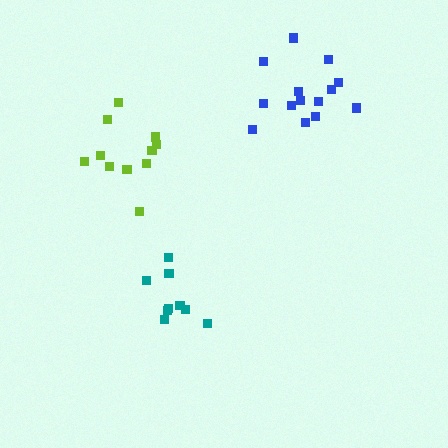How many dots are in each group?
Group 1: 14 dots, Group 2: 9 dots, Group 3: 11 dots (34 total).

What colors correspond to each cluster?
The clusters are colored: blue, teal, lime.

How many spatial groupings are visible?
There are 3 spatial groupings.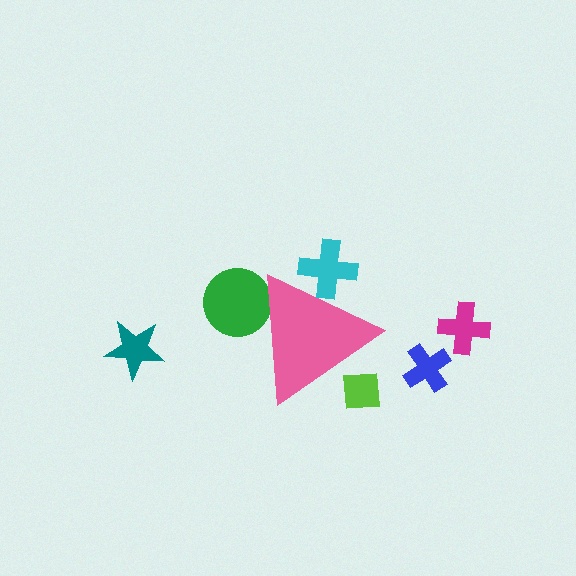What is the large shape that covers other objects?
A pink triangle.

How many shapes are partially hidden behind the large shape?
3 shapes are partially hidden.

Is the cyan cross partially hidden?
Yes, the cyan cross is partially hidden behind the pink triangle.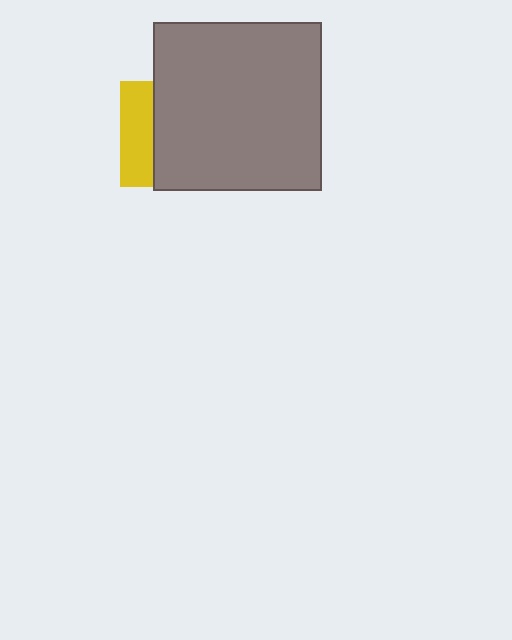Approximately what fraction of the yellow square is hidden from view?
Roughly 68% of the yellow square is hidden behind the gray square.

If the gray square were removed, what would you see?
You would see the complete yellow square.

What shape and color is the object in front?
The object in front is a gray square.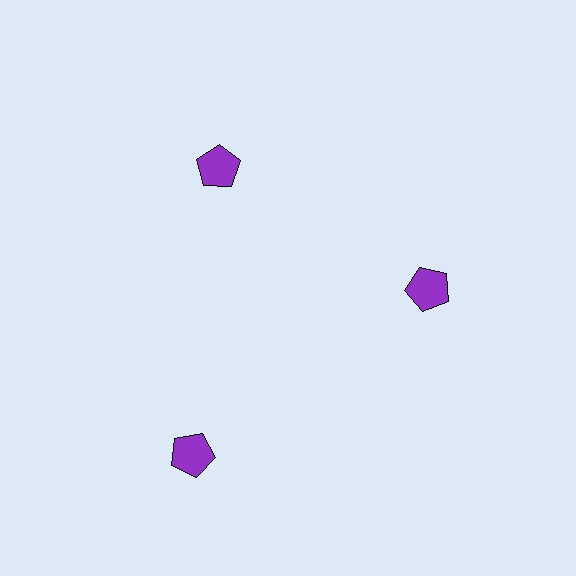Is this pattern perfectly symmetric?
No. The 3 purple pentagons are arranged in a ring, but one element near the 7 o'clock position is pushed outward from the center, breaking the 3-fold rotational symmetry.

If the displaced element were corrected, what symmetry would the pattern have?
It would have 3-fold rotational symmetry — the pattern would map onto itself every 120 degrees.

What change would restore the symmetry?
The symmetry would be restored by moving it inward, back onto the ring so that all 3 pentagons sit at equal angles and equal distance from the center.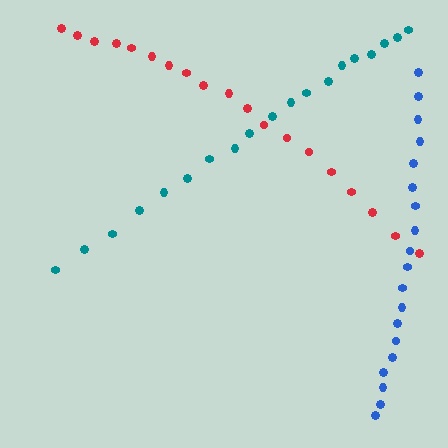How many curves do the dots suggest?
There are 3 distinct paths.